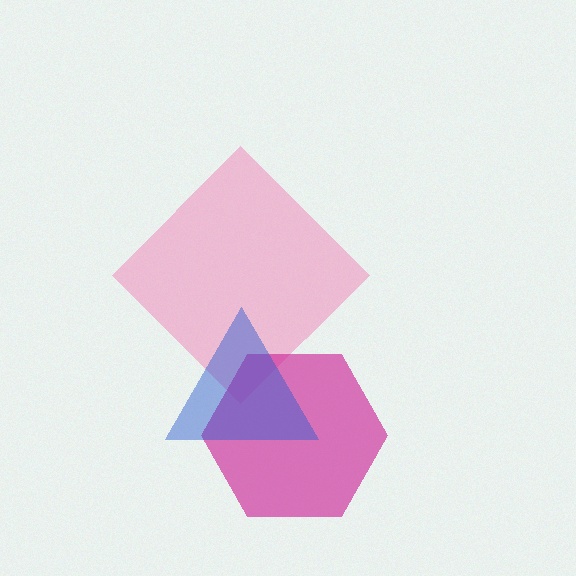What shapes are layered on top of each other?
The layered shapes are: a pink diamond, a magenta hexagon, a blue triangle.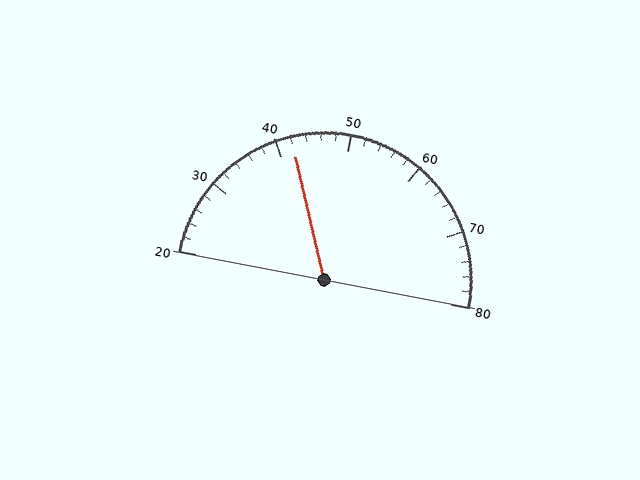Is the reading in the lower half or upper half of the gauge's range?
The reading is in the lower half of the range (20 to 80).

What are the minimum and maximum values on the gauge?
The gauge ranges from 20 to 80.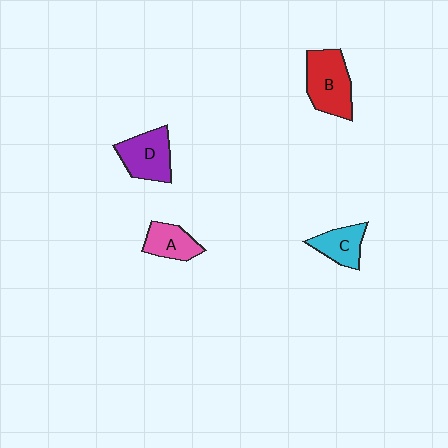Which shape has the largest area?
Shape B (red).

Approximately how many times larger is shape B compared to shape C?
Approximately 1.6 times.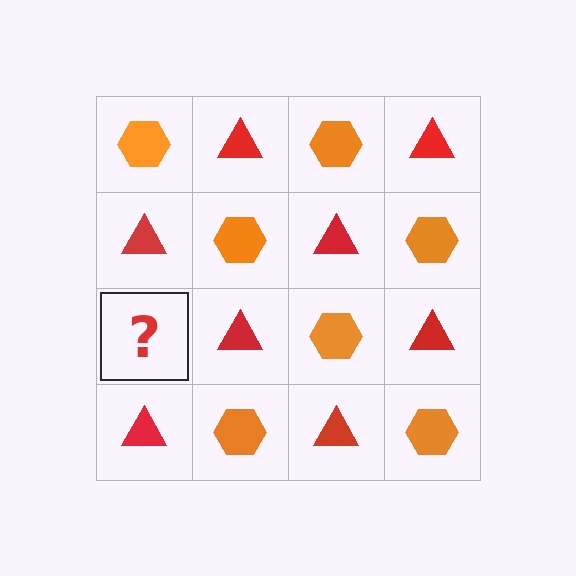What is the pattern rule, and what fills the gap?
The rule is that it alternates orange hexagon and red triangle in a checkerboard pattern. The gap should be filled with an orange hexagon.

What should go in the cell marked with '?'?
The missing cell should contain an orange hexagon.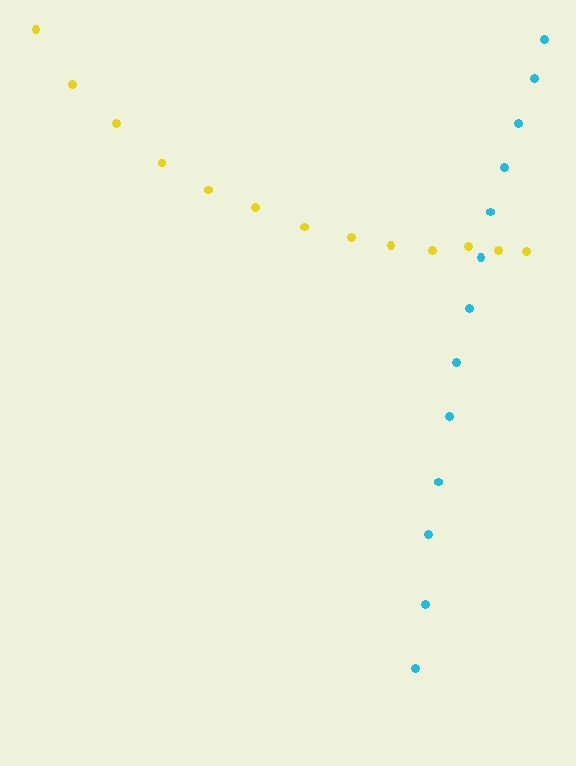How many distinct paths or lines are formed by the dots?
There are 2 distinct paths.